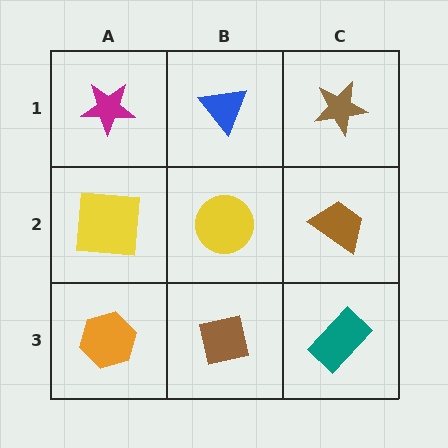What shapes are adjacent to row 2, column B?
A blue triangle (row 1, column B), a brown square (row 3, column B), a yellow square (row 2, column A), a brown trapezoid (row 2, column C).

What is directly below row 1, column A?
A yellow square.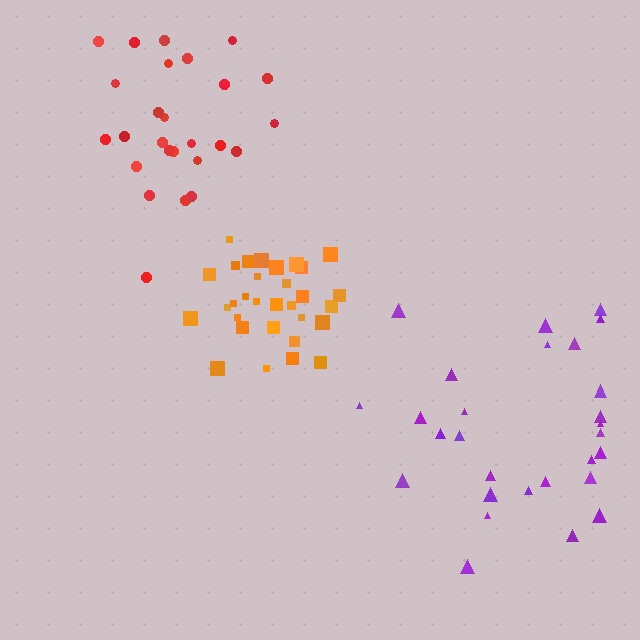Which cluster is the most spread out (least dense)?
Purple.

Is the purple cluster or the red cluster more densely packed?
Red.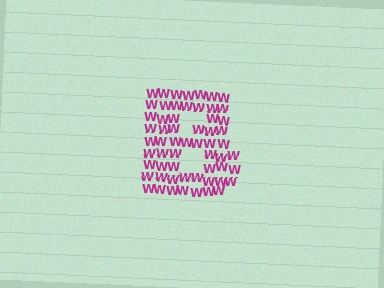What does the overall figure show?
The overall figure shows the letter B.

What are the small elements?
The small elements are letter W's.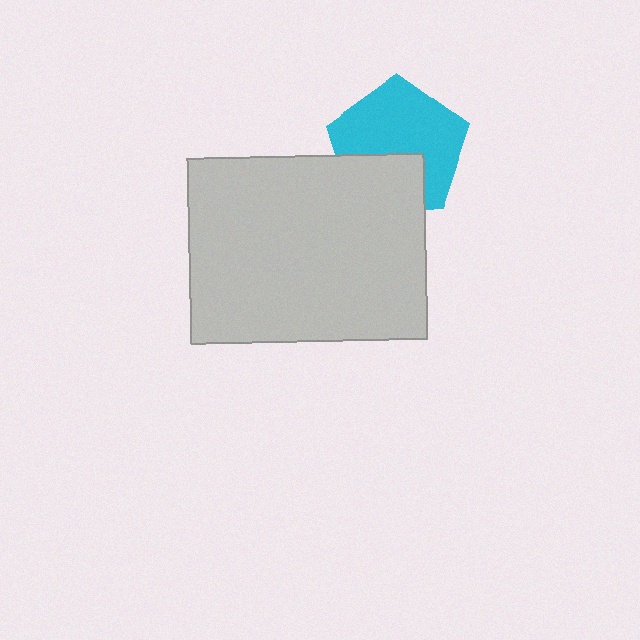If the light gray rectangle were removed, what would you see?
You would see the complete cyan pentagon.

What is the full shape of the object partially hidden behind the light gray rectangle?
The partially hidden object is a cyan pentagon.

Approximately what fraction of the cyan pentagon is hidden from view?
Roughly 33% of the cyan pentagon is hidden behind the light gray rectangle.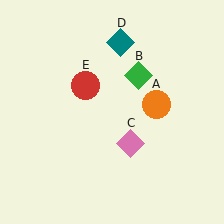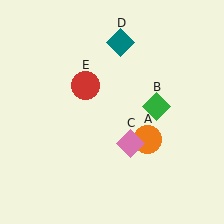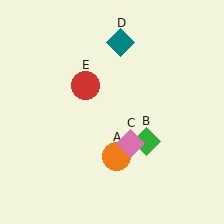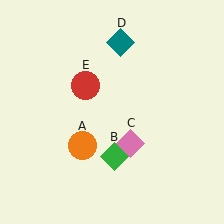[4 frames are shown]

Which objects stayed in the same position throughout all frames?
Pink diamond (object C) and teal diamond (object D) and red circle (object E) remained stationary.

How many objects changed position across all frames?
2 objects changed position: orange circle (object A), green diamond (object B).